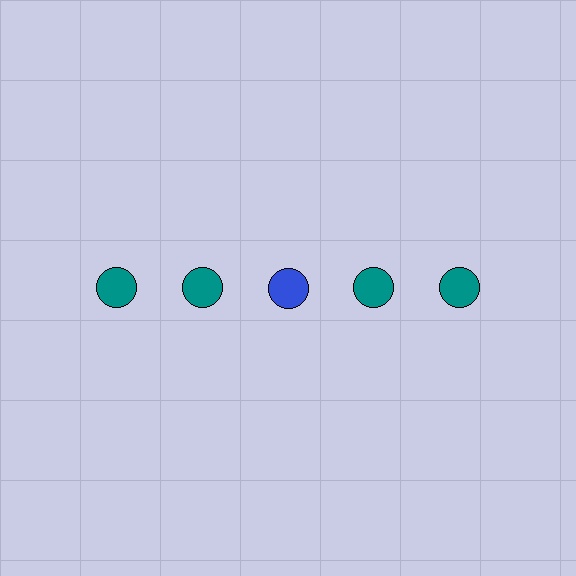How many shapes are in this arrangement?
There are 5 shapes arranged in a grid pattern.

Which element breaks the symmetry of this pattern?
The blue circle in the top row, center column breaks the symmetry. All other shapes are teal circles.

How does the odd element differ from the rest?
It has a different color: blue instead of teal.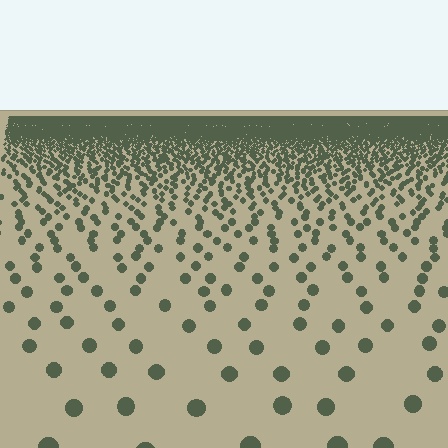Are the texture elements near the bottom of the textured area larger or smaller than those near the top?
Larger. Near the bottom, elements are closer to the viewer and appear at a bigger on-screen size.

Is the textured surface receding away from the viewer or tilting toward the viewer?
The surface is receding away from the viewer. Texture elements get smaller and denser toward the top.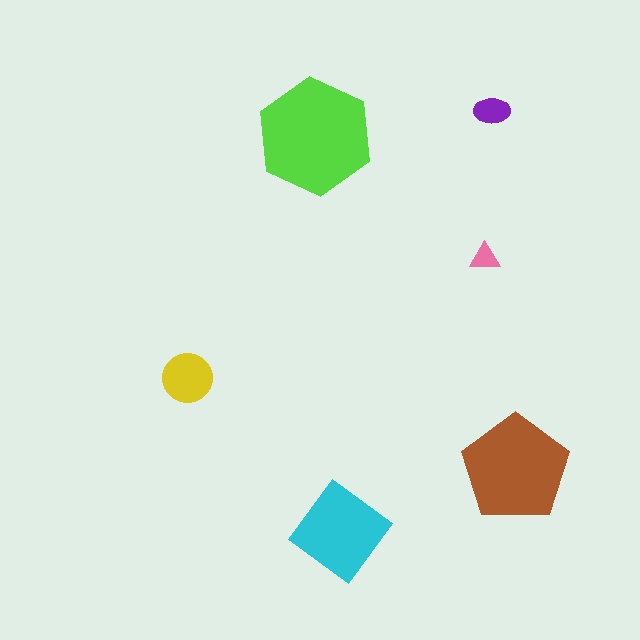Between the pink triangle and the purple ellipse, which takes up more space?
The purple ellipse.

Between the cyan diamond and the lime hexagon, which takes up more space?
The lime hexagon.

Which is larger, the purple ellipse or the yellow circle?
The yellow circle.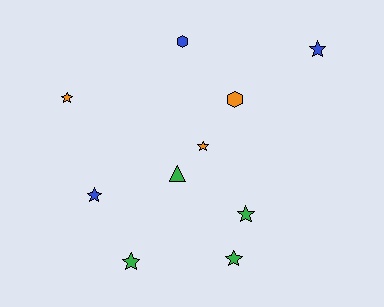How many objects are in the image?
There are 10 objects.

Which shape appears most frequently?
Star, with 7 objects.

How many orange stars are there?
There are 2 orange stars.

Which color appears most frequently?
Green, with 4 objects.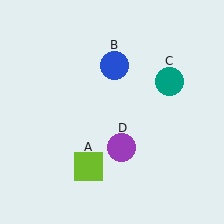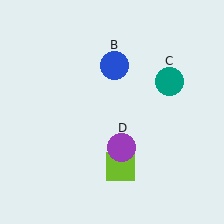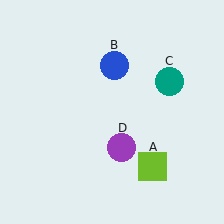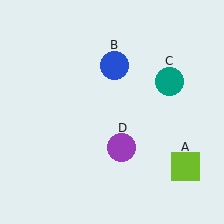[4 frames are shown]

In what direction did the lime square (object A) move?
The lime square (object A) moved right.